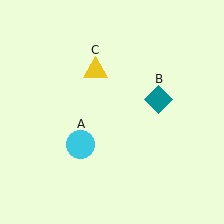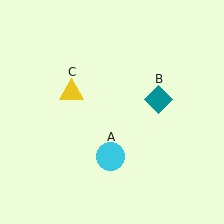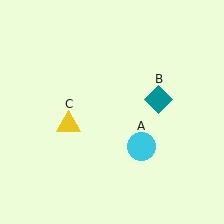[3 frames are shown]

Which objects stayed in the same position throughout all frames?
Teal diamond (object B) remained stationary.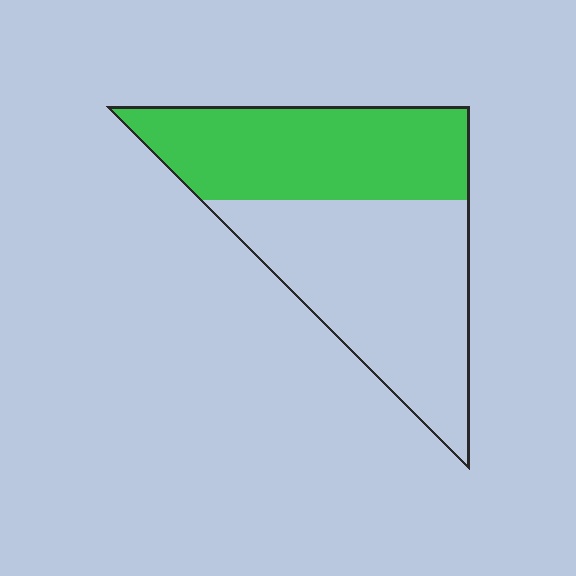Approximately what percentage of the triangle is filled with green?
Approximately 45%.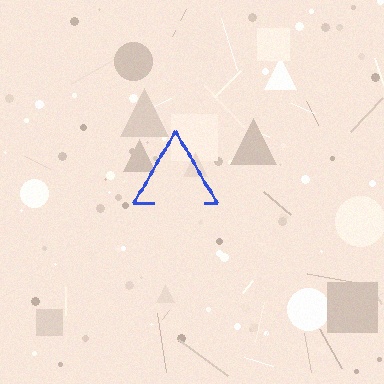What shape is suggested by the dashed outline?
The dashed outline suggests a triangle.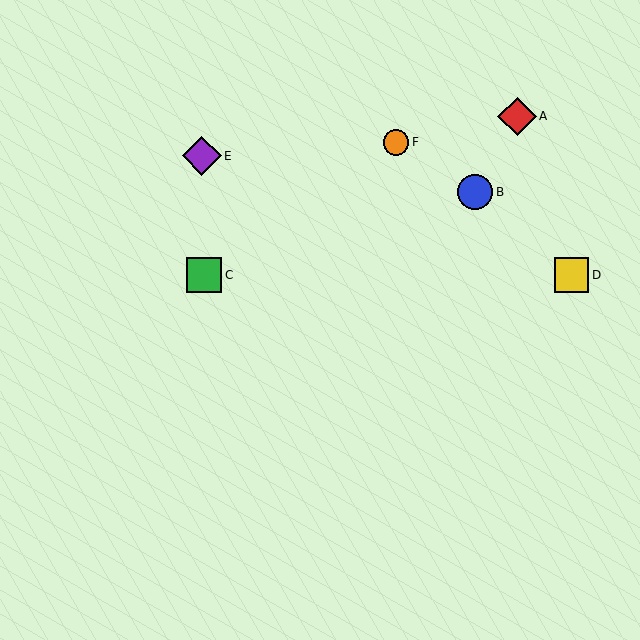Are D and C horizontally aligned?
Yes, both are at y≈275.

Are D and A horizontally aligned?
No, D is at y≈275 and A is at y≈116.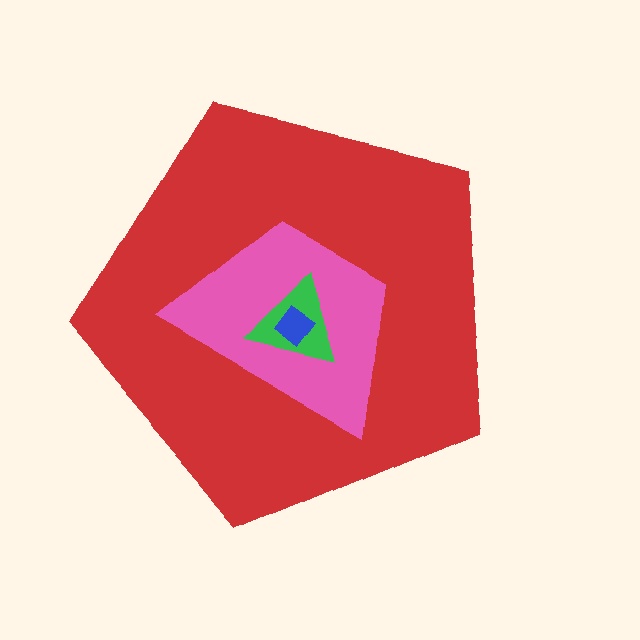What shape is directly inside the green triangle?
The blue diamond.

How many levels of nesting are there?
4.